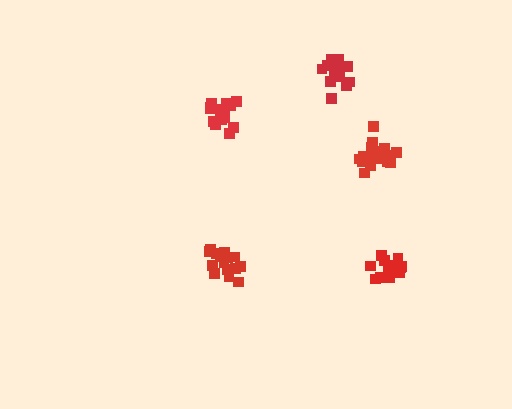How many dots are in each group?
Group 1: 16 dots, Group 2: 15 dots, Group 3: 15 dots, Group 4: 20 dots, Group 5: 17 dots (83 total).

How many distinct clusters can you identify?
There are 5 distinct clusters.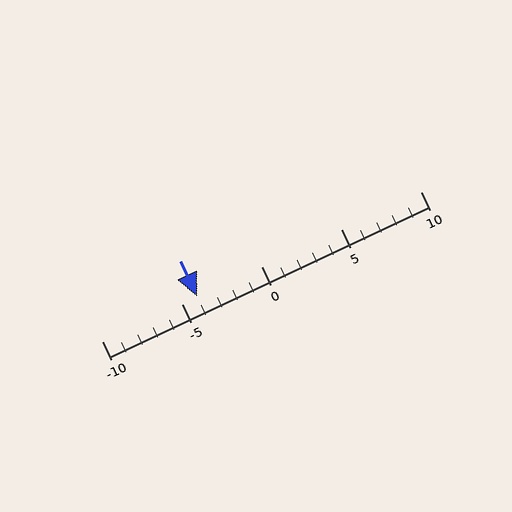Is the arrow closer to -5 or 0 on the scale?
The arrow is closer to -5.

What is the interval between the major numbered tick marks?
The major tick marks are spaced 5 units apart.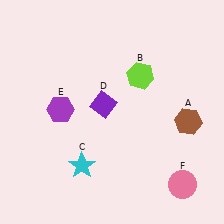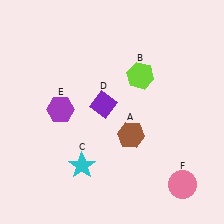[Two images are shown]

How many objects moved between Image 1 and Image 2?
1 object moved between the two images.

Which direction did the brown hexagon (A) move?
The brown hexagon (A) moved left.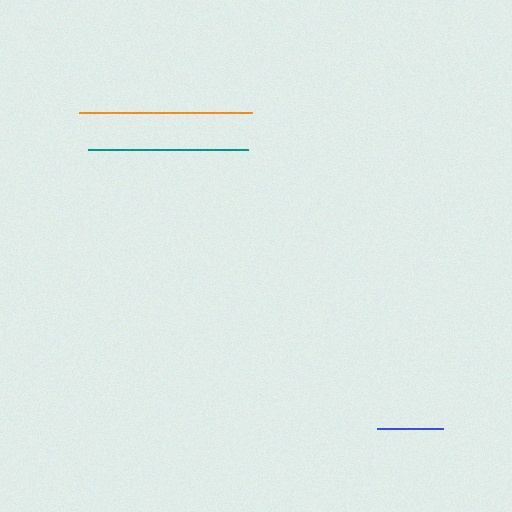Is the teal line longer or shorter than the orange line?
The orange line is longer than the teal line.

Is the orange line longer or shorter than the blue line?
The orange line is longer than the blue line.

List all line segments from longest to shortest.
From longest to shortest: orange, teal, blue.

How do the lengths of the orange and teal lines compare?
The orange and teal lines are approximately the same length.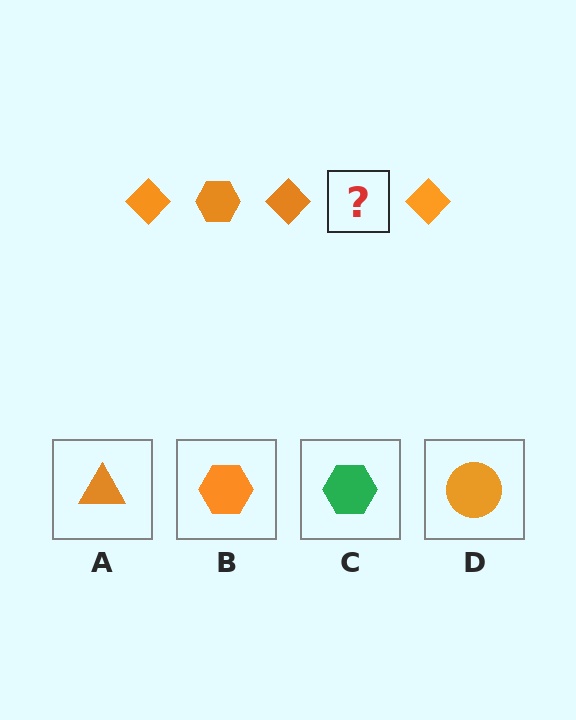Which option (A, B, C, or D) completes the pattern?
B.